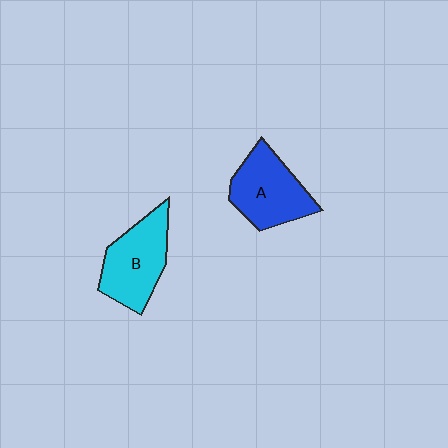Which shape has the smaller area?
Shape A (blue).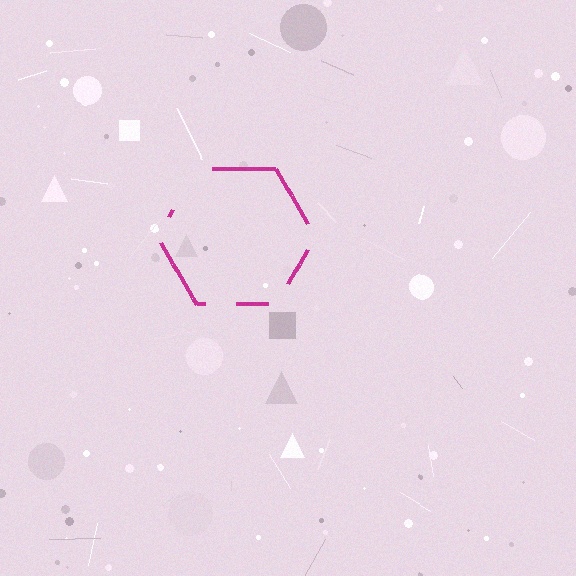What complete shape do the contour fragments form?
The contour fragments form a hexagon.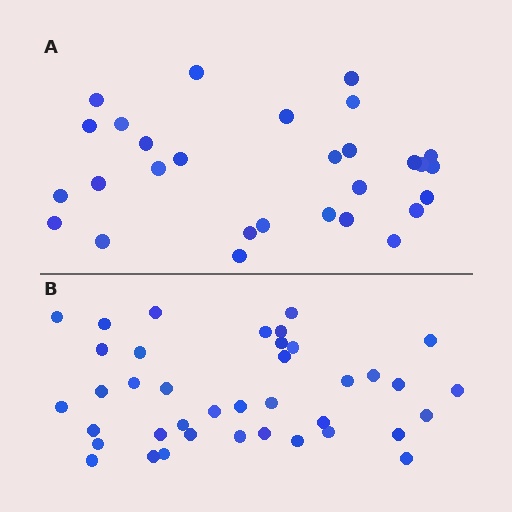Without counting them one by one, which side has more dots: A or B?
Region B (the bottom region) has more dots.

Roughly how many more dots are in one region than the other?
Region B has roughly 10 or so more dots than region A.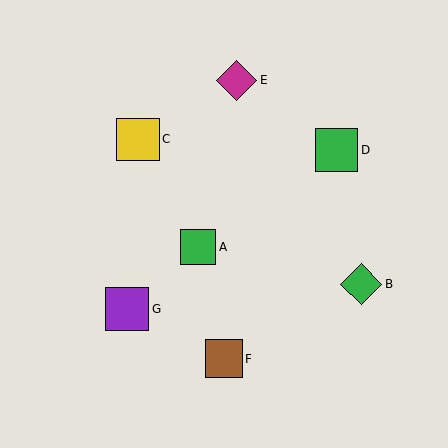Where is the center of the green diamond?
The center of the green diamond is at (361, 284).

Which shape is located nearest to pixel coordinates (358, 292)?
The green diamond (labeled B) at (361, 284) is nearest to that location.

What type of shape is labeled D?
Shape D is a green square.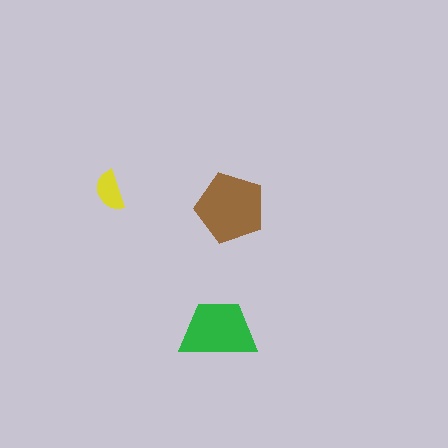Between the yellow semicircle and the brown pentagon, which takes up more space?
The brown pentagon.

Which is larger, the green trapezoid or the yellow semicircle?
The green trapezoid.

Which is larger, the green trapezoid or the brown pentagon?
The brown pentagon.